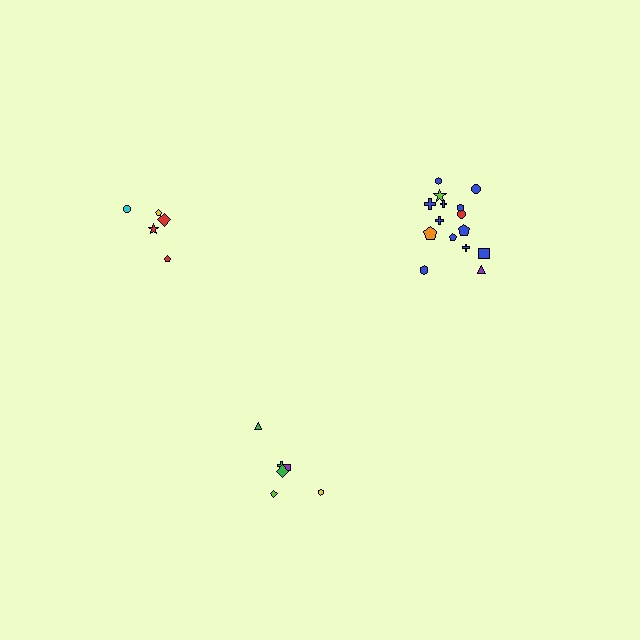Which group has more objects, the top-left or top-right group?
The top-right group.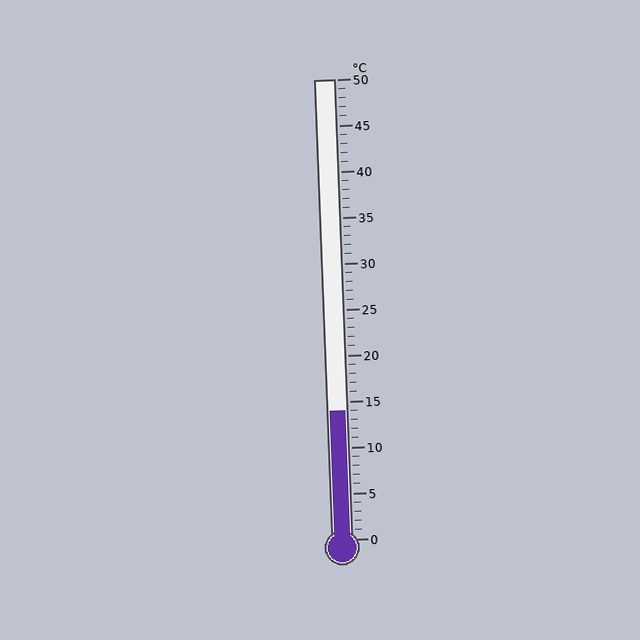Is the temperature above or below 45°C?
The temperature is below 45°C.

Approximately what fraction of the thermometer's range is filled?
The thermometer is filled to approximately 30% of its range.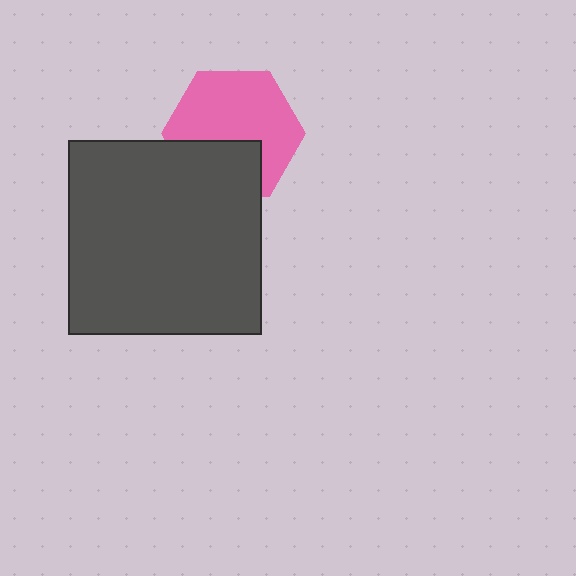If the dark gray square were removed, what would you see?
You would see the complete pink hexagon.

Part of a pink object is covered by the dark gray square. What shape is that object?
It is a hexagon.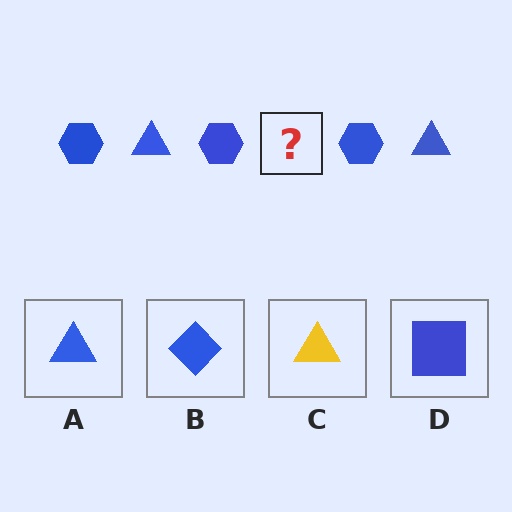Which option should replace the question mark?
Option A.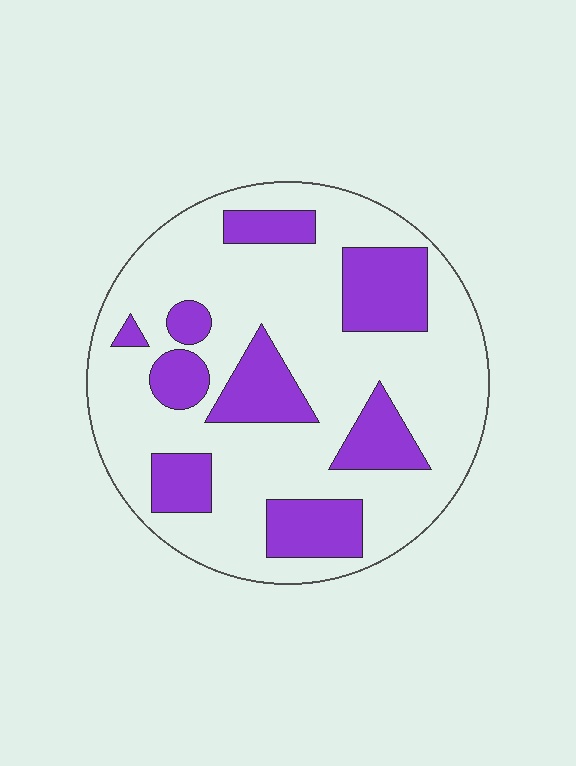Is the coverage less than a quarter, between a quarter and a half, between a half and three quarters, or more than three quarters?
Between a quarter and a half.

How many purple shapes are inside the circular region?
9.